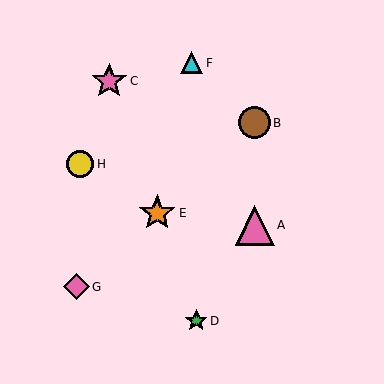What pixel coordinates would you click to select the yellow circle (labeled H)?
Click at (80, 164) to select the yellow circle H.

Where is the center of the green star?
The center of the green star is at (196, 321).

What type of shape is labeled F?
Shape F is a cyan triangle.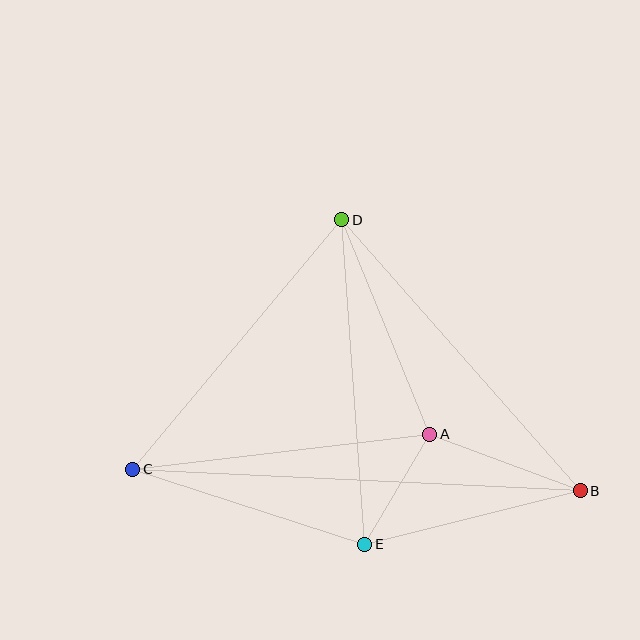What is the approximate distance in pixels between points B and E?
The distance between B and E is approximately 222 pixels.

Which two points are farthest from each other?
Points B and C are farthest from each other.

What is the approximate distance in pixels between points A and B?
The distance between A and B is approximately 161 pixels.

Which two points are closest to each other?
Points A and E are closest to each other.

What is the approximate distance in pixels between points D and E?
The distance between D and E is approximately 325 pixels.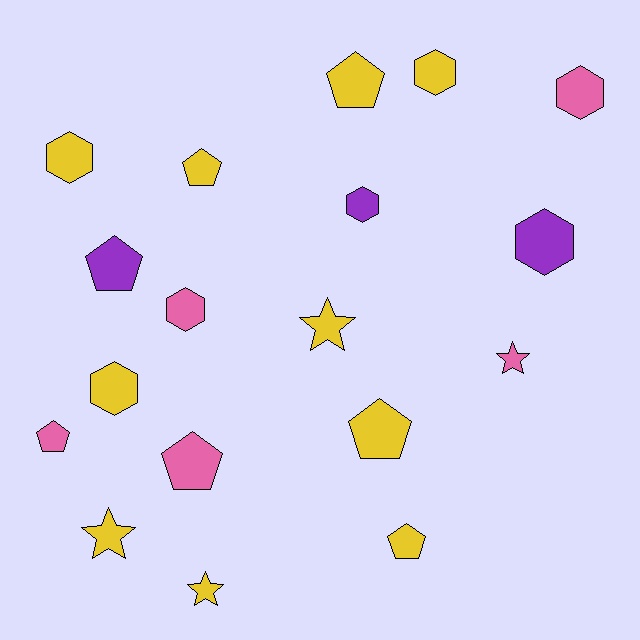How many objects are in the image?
There are 18 objects.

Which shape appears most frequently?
Hexagon, with 7 objects.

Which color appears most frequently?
Yellow, with 10 objects.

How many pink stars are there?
There is 1 pink star.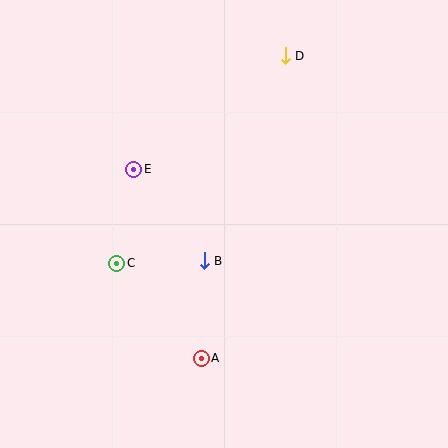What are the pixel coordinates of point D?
Point D is at (285, 56).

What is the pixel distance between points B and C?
The distance between B and C is 87 pixels.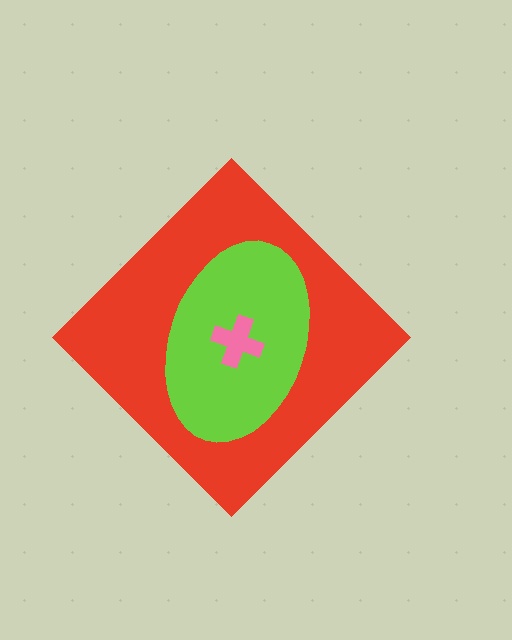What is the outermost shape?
The red diamond.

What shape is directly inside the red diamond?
The lime ellipse.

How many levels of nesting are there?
3.